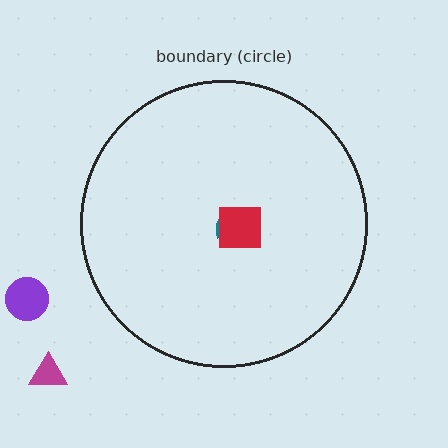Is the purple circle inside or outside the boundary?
Outside.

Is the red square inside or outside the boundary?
Inside.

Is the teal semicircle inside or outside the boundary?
Inside.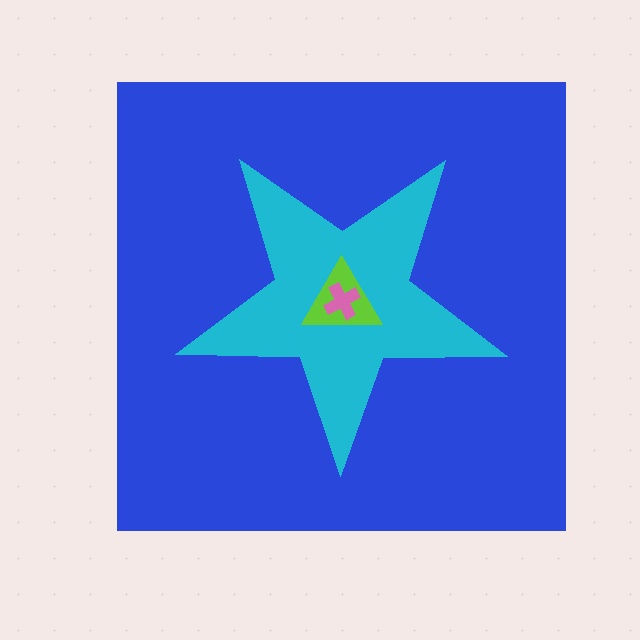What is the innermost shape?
The pink cross.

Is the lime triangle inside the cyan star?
Yes.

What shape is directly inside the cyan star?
The lime triangle.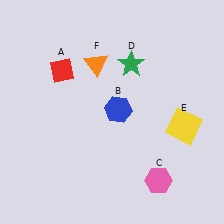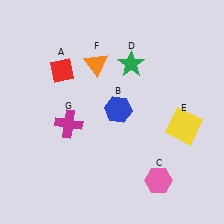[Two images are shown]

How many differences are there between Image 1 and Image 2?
There is 1 difference between the two images.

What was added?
A magenta cross (G) was added in Image 2.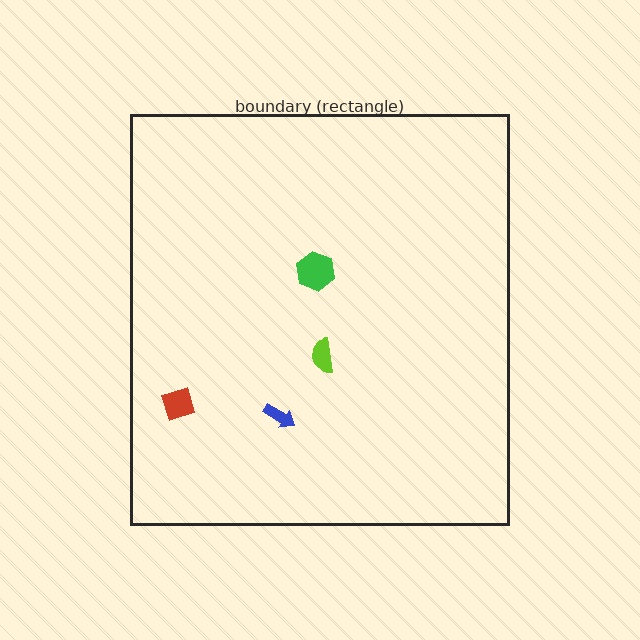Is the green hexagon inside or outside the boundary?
Inside.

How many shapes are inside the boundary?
4 inside, 0 outside.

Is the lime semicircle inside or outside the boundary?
Inside.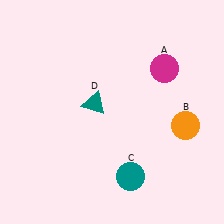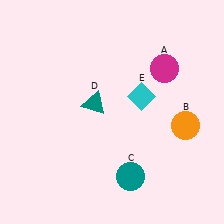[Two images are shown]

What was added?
A cyan diamond (E) was added in Image 2.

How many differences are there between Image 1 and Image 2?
There is 1 difference between the two images.